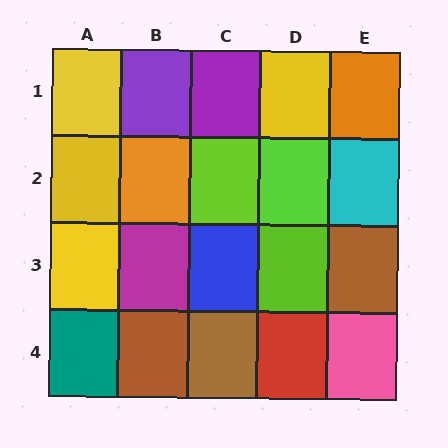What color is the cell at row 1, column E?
Orange.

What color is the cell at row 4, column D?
Red.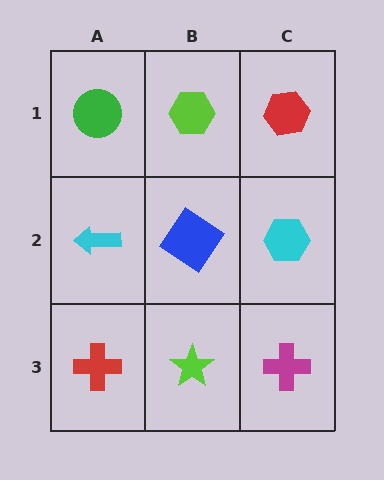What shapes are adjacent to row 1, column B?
A blue diamond (row 2, column B), a green circle (row 1, column A), a red hexagon (row 1, column C).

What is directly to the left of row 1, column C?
A lime hexagon.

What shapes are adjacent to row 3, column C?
A cyan hexagon (row 2, column C), a lime star (row 3, column B).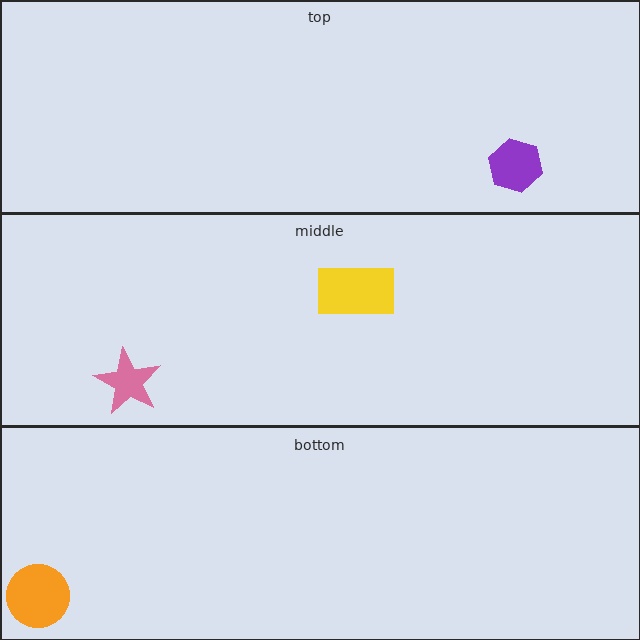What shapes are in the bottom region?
The orange circle.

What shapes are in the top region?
The purple hexagon.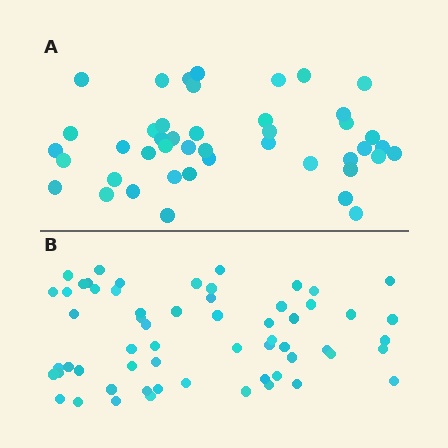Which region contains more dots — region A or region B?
Region B (the bottom region) has more dots.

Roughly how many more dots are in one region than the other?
Region B has approximately 15 more dots than region A.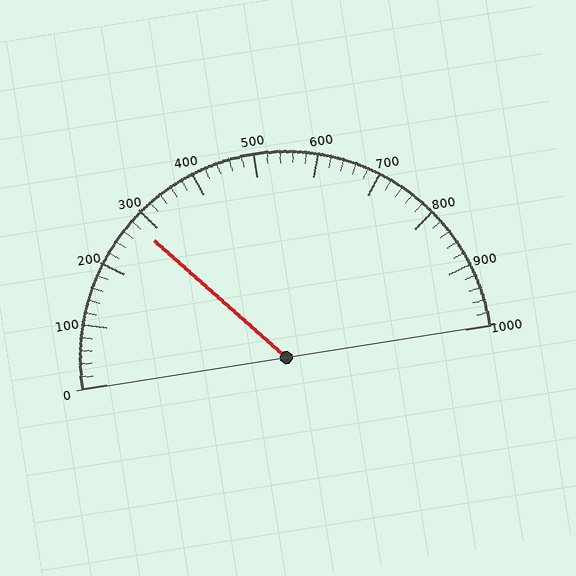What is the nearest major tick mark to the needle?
The nearest major tick mark is 300.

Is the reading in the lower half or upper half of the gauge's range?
The reading is in the lower half of the range (0 to 1000).